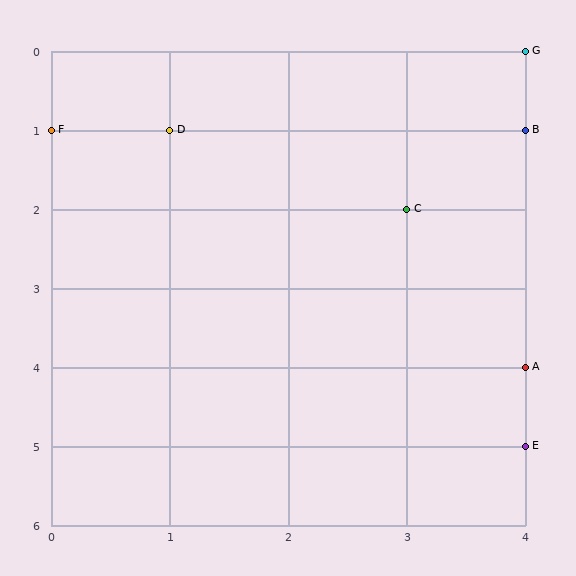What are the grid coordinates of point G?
Point G is at grid coordinates (4, 0).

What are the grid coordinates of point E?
Point E is at grid coordinates (4, 5).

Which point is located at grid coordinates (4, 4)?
Point A is at (4, 4).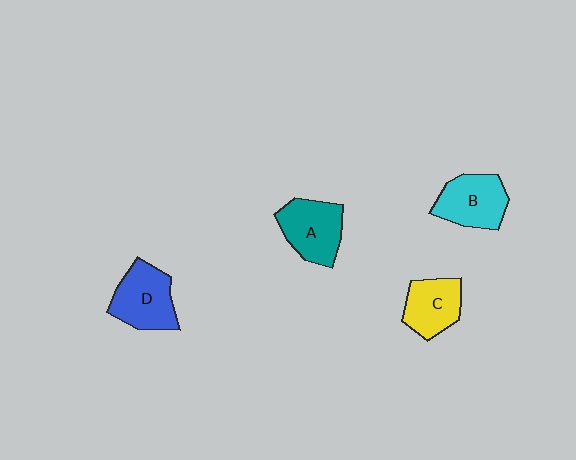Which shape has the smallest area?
Shape C (yellow).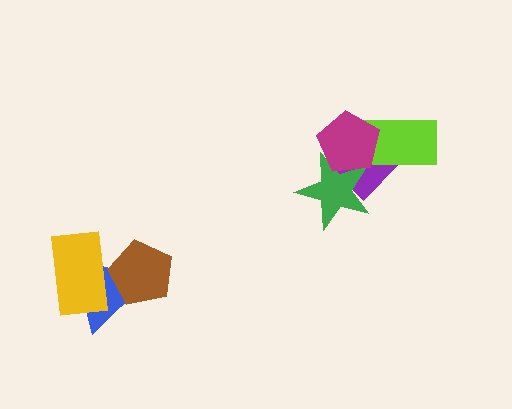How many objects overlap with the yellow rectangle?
2 objects overlap with the yellow rectangle.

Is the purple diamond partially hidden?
Yes, it is partially covered by another shape.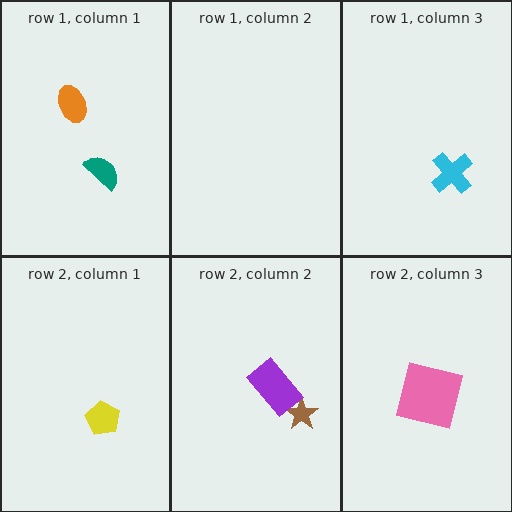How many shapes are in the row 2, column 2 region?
2.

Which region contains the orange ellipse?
The row 1, column 1 region.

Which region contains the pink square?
The row 2, column 3 region.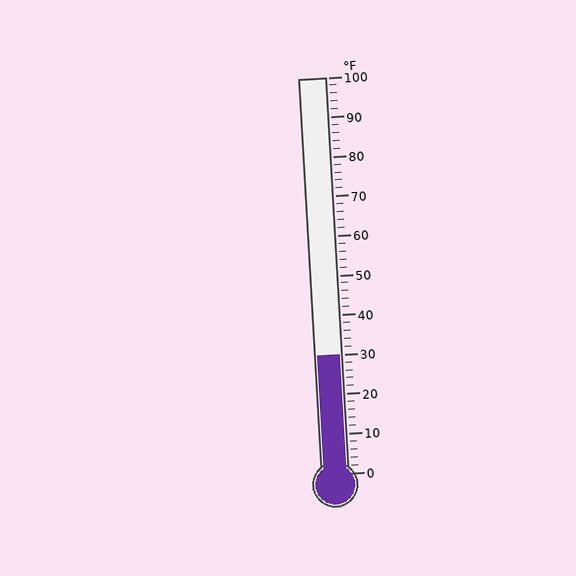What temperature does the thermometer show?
The thermometer shows approximately 30°F.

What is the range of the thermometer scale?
The thermometer scale ranges from 0°F to 100°F.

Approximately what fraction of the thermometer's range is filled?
The thermometer is filled to approximately 30% of its range.